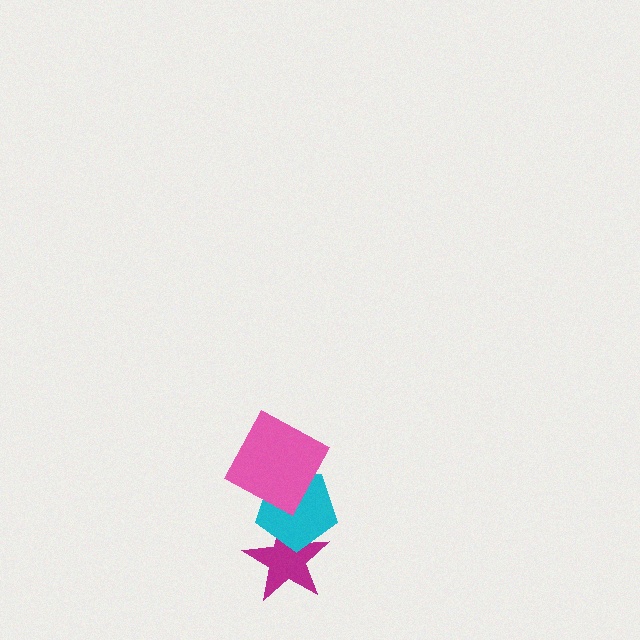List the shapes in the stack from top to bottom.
From top to bottom: the pink square, the cyan pentagon, the magenta star.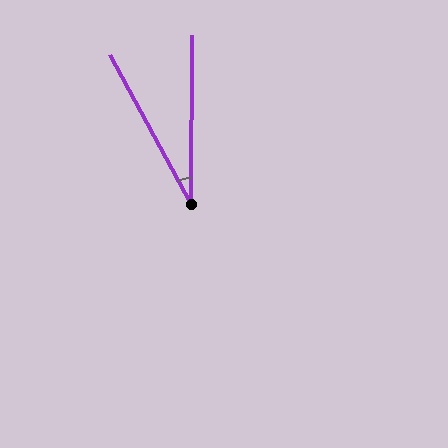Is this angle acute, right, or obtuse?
It is acute.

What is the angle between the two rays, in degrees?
Approximately 29 degrees.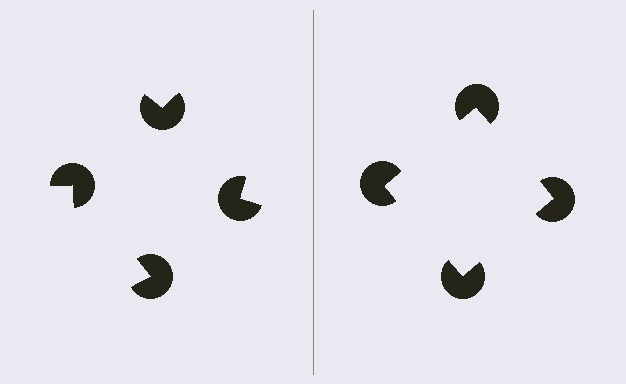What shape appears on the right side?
An illusory square.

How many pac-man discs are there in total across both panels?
8 — 4 on each side.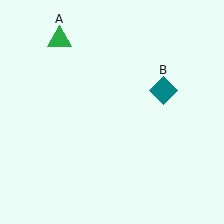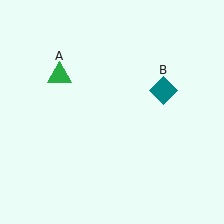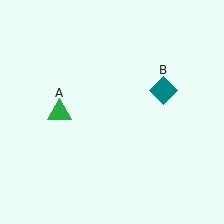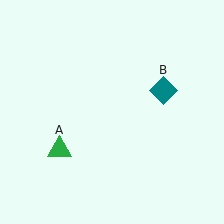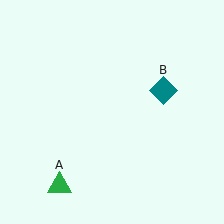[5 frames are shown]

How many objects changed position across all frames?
1 object changed position: green triangle (object A).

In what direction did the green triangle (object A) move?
The green triangle (object A) moved down.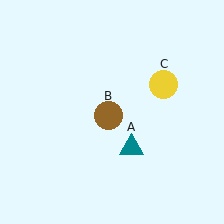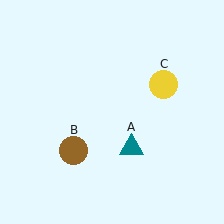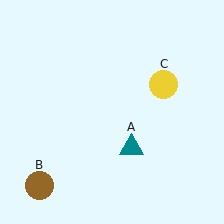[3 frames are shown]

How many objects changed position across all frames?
1 object changed position: brown circle (object B).